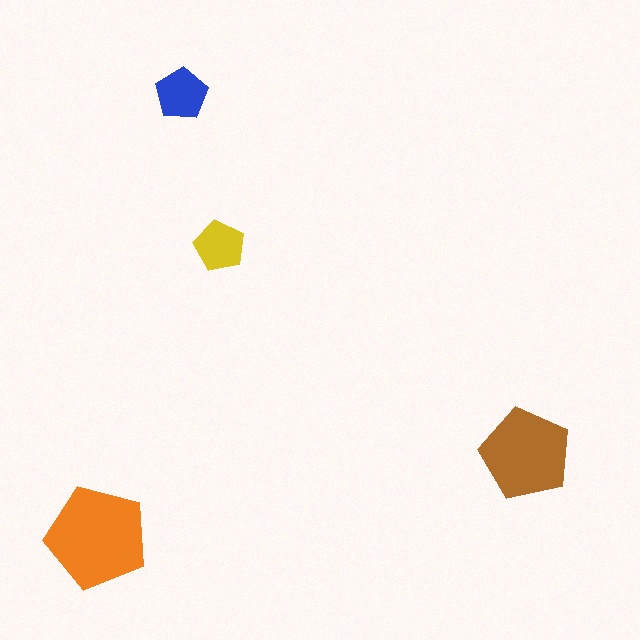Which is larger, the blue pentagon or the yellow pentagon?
The blue one.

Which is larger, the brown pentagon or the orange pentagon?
The orange one.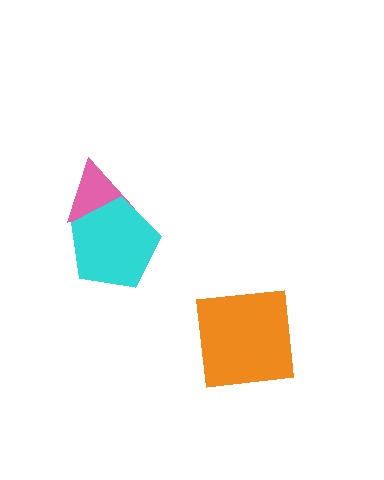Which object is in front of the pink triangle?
The cyan pentagon is in front of the pink triangle.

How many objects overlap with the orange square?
0 objects overlap with the orange square.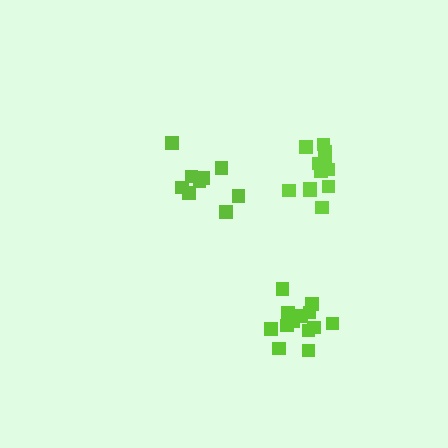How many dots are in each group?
Group 1: 12 dots, Group 2: 13 dots, Group 3: 9 dots (34 total).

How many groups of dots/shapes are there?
There are 3 groups.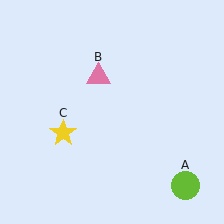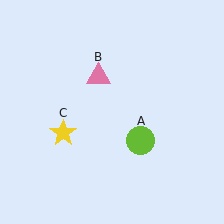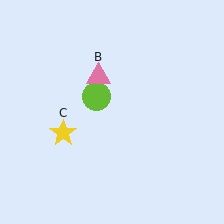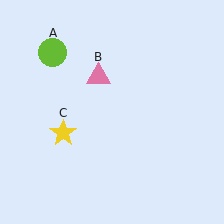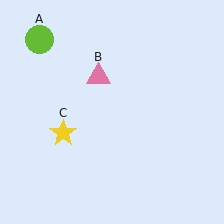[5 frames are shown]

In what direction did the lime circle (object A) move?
The lime circle (object A) moved up and to the left.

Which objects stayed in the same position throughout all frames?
Pink triangle (object B) and yellow star (object C) remained stationary.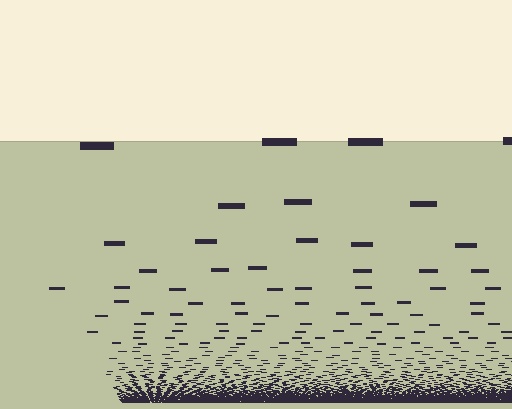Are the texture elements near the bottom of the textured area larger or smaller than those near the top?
Smaller. The gradient is inverted — elements near the bottom are smaller and denser.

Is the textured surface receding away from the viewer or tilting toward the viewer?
The surface appears to tilt toward the viewer. Texture elements get larger and sparser toward the top.